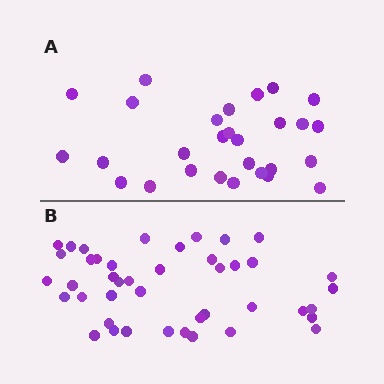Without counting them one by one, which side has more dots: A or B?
Region B (the bottom region) has more dots.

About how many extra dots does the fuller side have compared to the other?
Region B has approximately 15 more dots than region A.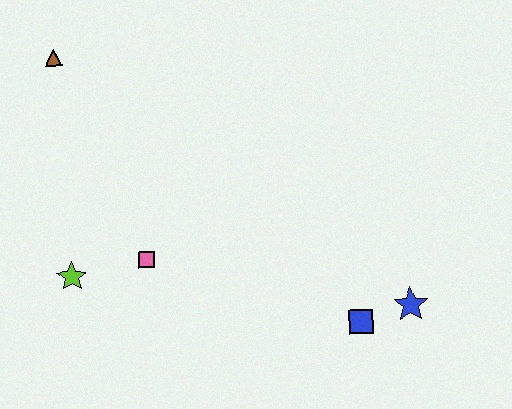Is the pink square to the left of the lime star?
No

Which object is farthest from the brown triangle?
The blue star is farthest from the brown triangle.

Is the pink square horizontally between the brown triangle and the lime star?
No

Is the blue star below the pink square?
Yes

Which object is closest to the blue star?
The blue square is closest to the blue star.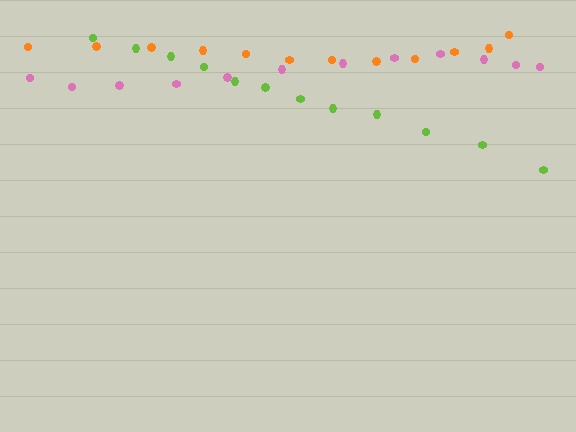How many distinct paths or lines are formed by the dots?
There are 3 distinct paths.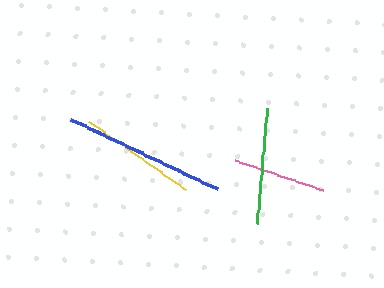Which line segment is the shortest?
The pink line is the shortest at approximately 93 pixels.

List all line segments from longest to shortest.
From longest to shortest: blue, yellow, green, pink.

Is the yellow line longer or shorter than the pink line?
The yellow line is longer than the pink line.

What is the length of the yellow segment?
The yellow segment is approximately 119 pixels long.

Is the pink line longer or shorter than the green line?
The green line is longer than the pink line.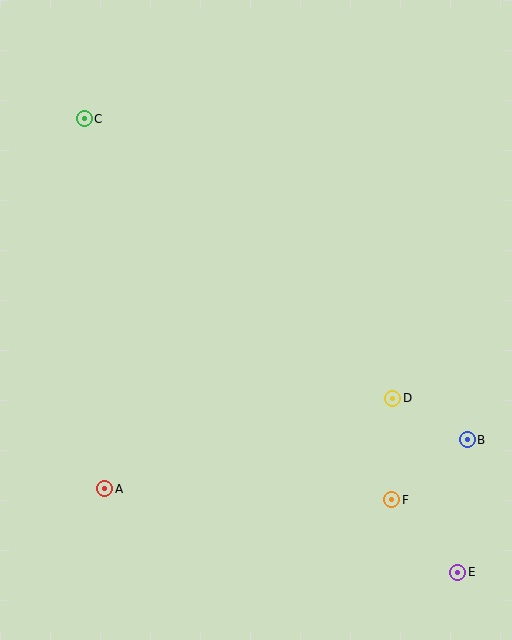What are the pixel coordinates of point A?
Point A is at (105, 489).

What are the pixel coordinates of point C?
Point C is at (84, 119).